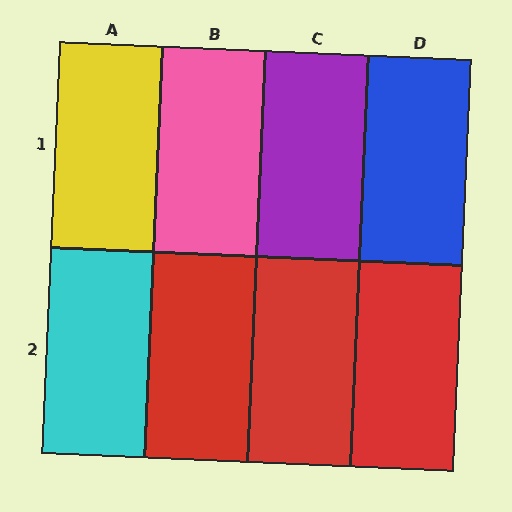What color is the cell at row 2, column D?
Red.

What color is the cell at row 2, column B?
Red.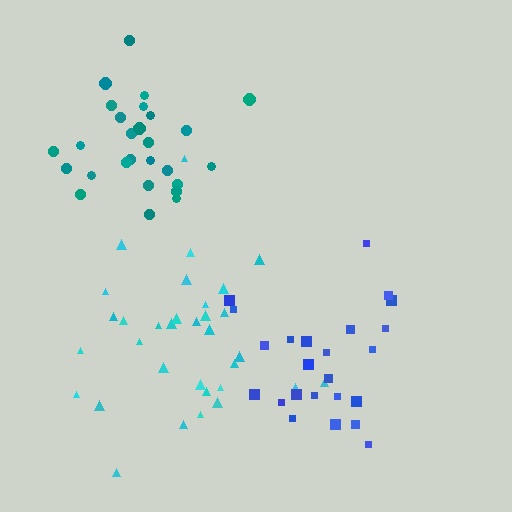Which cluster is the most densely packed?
Teal.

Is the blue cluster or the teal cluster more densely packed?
Teal.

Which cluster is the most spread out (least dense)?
Cyan.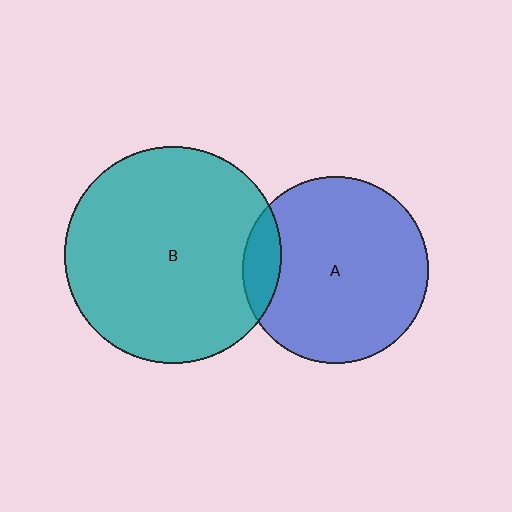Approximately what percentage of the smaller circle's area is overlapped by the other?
Approximately 10%.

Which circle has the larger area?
Circle B (teal).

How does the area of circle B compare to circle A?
Approximately 1.4 times.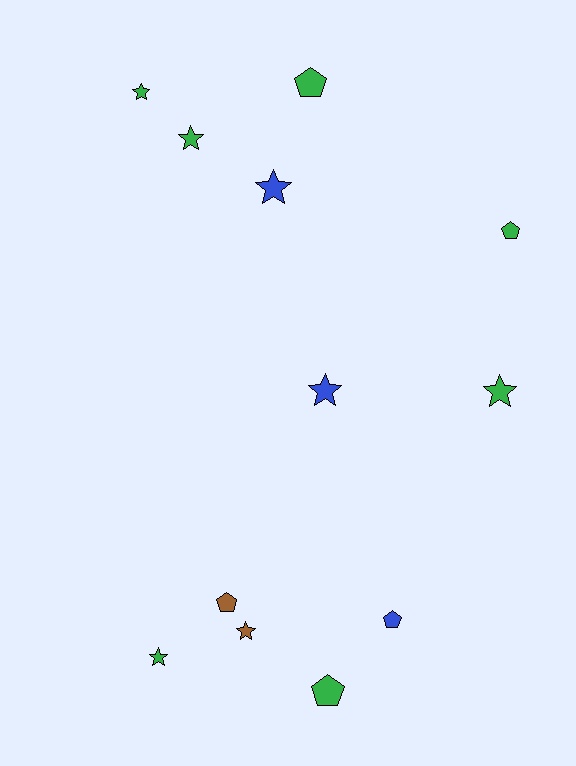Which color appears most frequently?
Green, with 7 objects.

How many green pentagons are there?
There are 3 green pentagons.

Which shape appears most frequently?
Star, with 7 objects.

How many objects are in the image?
There are 12 objects.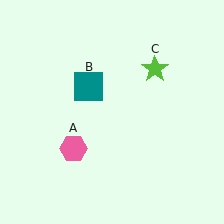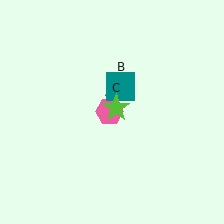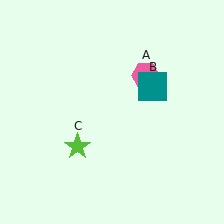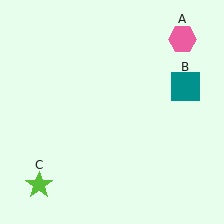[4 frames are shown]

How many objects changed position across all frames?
3 objects changed position: pink hexagon (object A), teal square (object B), lime star (object C).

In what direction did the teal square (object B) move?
The teal square (object B) moved right.